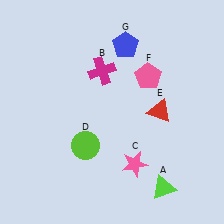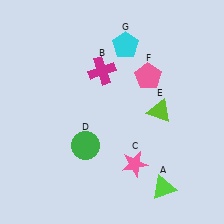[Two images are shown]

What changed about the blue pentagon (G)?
In Image 1, G is blue. In Image 2, it changed to cyan.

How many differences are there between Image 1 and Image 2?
There are 3 differences between the two images.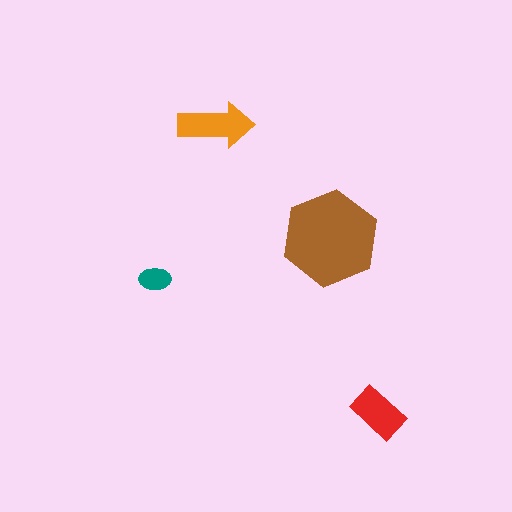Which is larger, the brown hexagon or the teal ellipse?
The brown hexagon.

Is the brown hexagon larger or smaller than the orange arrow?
Larger.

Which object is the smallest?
The teal ellipse.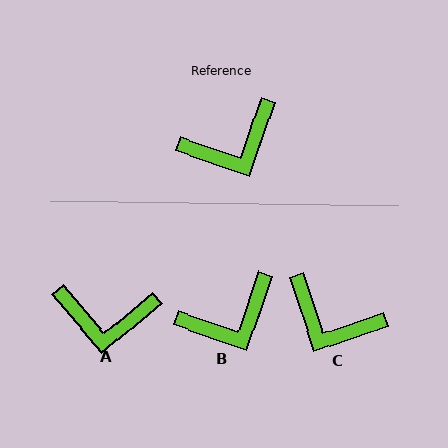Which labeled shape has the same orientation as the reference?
B.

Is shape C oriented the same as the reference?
No, it is off by about 53 degrees.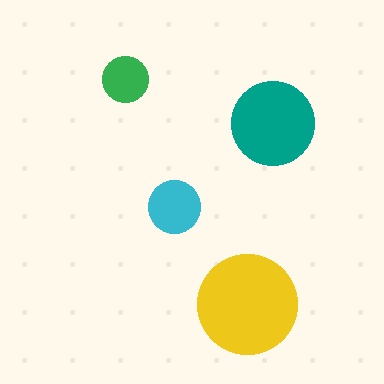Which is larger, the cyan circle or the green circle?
The cyan one.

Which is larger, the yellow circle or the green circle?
The yellow one.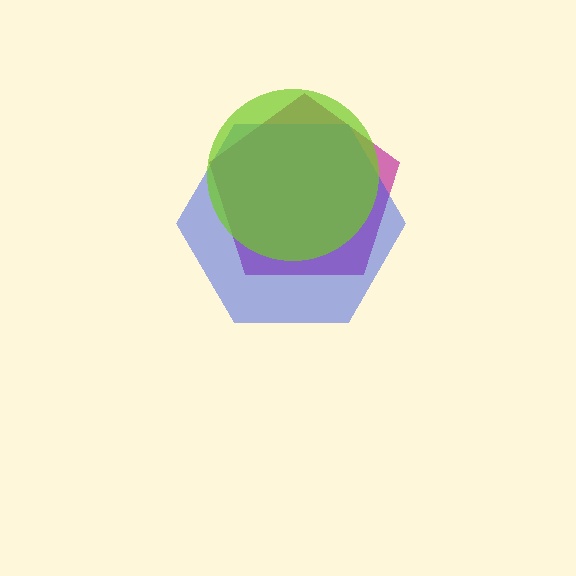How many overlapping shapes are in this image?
There are 3 overlapping shapes in the image.